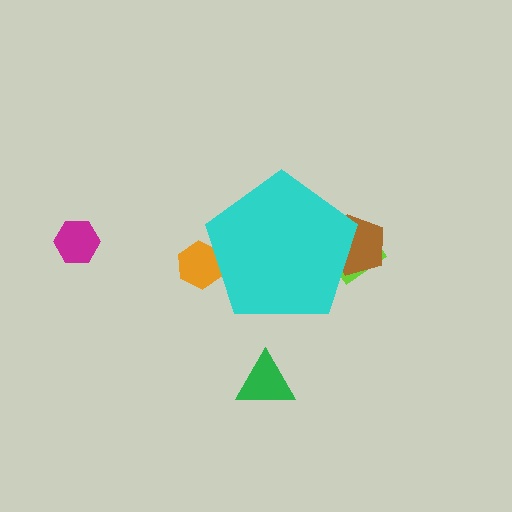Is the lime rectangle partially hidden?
Yes, the lime rectangle is partially hidden behind the cyan pentagon.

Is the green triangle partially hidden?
No, the green triangle is fully visible.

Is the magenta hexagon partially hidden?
No, the magenta hexagon is fully visible.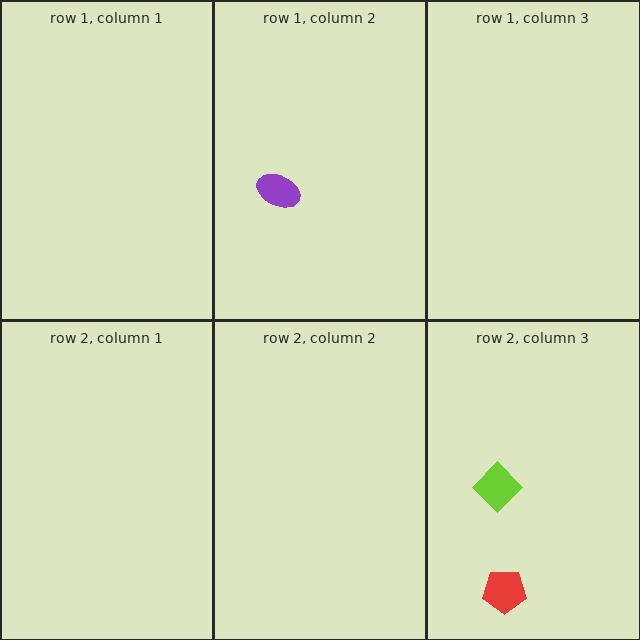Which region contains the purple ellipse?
The row 1, column 2 region.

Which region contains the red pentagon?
The row 2, column 3 region.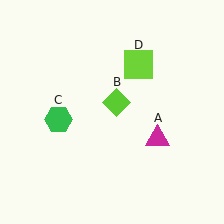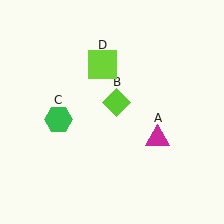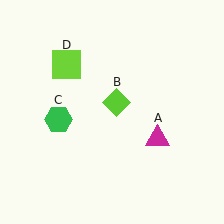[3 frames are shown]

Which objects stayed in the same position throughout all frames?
Magenta triangle (object A) and lime diamond (object B) and green hexagon (object C) remained stationary.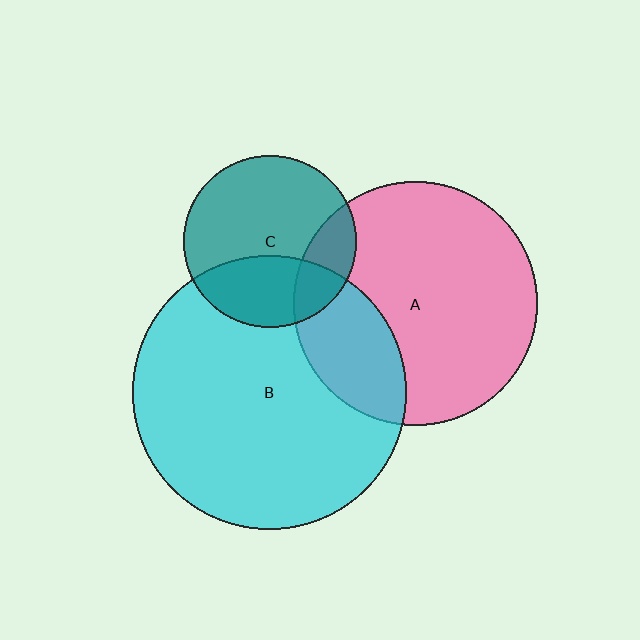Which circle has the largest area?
Circle B (cyan).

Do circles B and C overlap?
Yes.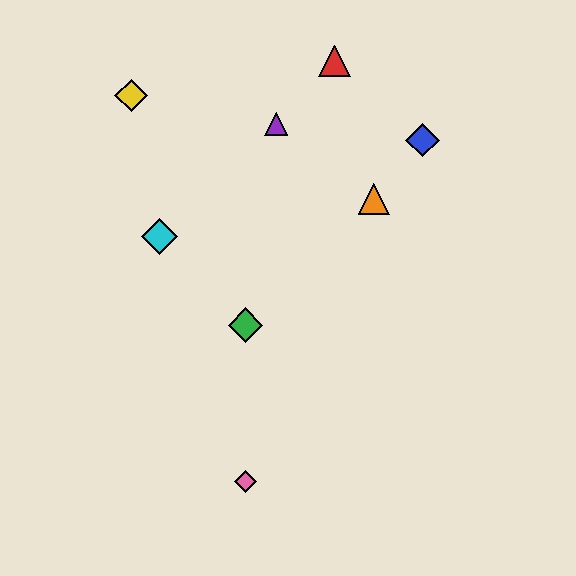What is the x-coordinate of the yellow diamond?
The yellow diamond is at x≈131.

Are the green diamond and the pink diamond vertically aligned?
Yes, both are at x≈245.